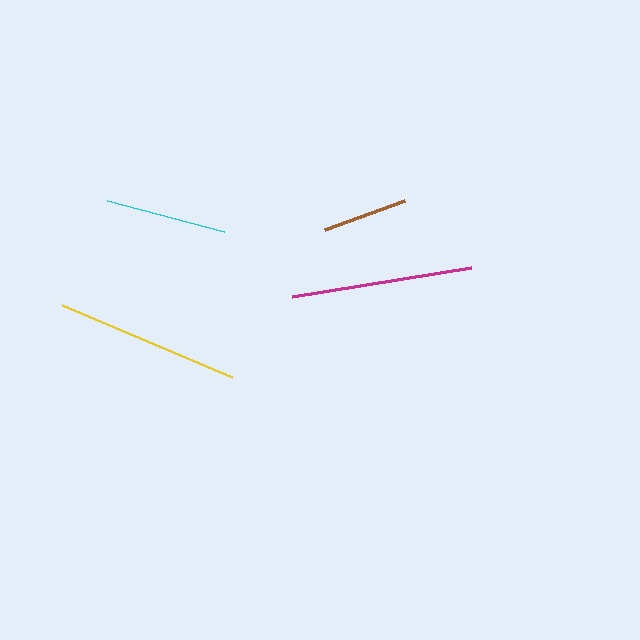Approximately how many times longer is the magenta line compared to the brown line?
The magenta line is approximately 2.1 times the length of the brown line.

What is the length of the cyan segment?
The cyan segment is approximately 121 pixels long.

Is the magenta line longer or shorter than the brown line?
The magenta line is longer than the brown line.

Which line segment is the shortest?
The brown line is the shortest at approximately 84 pixels.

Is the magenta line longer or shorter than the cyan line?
The magenta line is longer than the cyan line.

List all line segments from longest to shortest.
From longest to shortest: yellow, magenta, cyan, brown.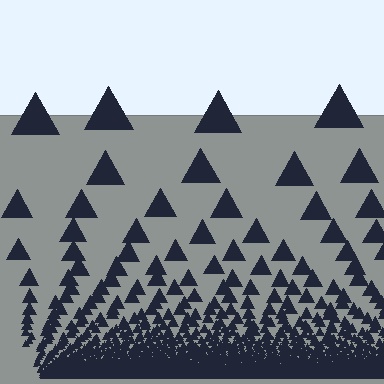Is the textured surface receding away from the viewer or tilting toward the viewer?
The surface appears to tilt toward the viewer. Texture elements get larger and sparser toward the top.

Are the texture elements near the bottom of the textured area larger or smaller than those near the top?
Smaller. The gradient is inverted — elements near the bottom are smaller and denser.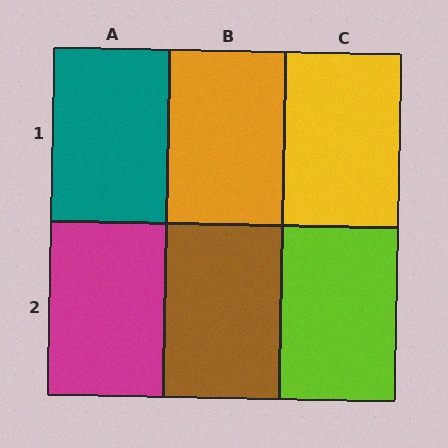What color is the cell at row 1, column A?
Teal.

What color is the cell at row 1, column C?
Yellow.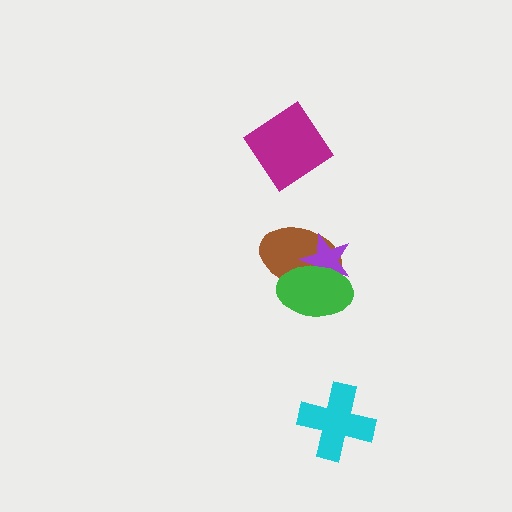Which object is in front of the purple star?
The green ellipse is in front of the purple star.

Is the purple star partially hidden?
Yes, it is partially covered by another shape.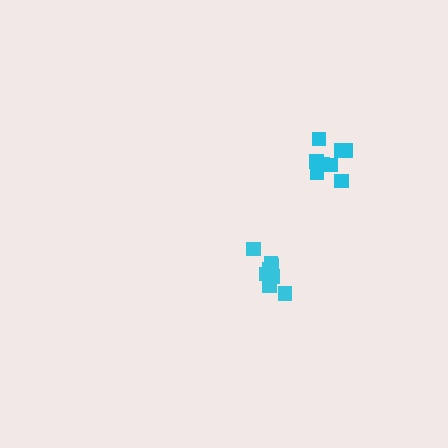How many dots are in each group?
Group 1: 8 dots, Group 2: 9 dots (17 total).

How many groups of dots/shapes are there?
There are 2 groups.